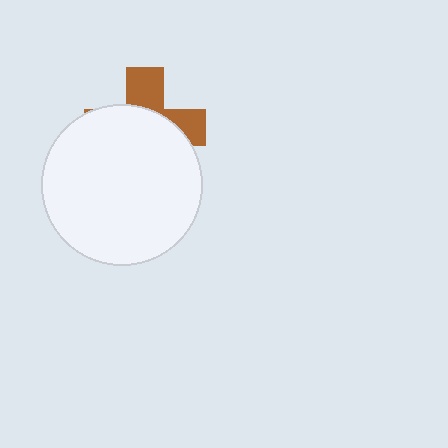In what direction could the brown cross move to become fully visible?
The brown cross could move up. That would shift it out from behind the white circle entirely.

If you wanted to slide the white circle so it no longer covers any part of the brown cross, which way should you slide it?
Slide it down — that is the most direct way to separate the two shapes.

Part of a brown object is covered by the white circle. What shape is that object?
It is a cross.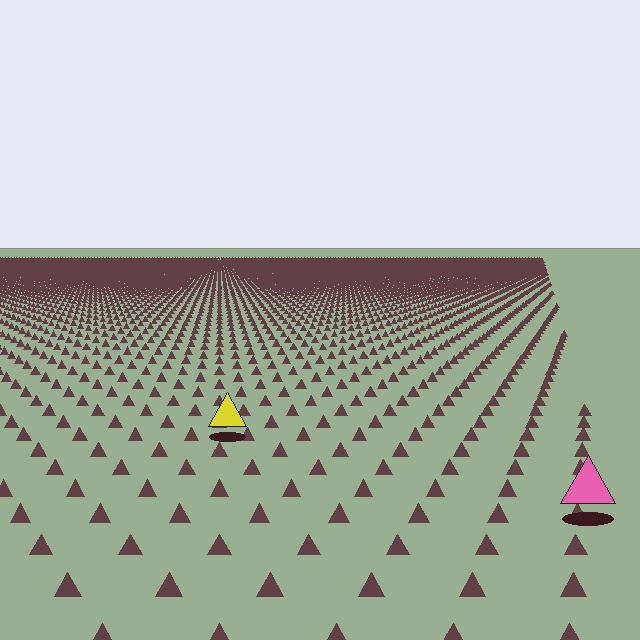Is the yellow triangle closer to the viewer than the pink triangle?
No. The pink triangle is closer — you can tell from the texture gradient: the ground texture is coarser near it.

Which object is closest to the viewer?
The pink triangle is closest. The texture marks near it are larger and more spread out.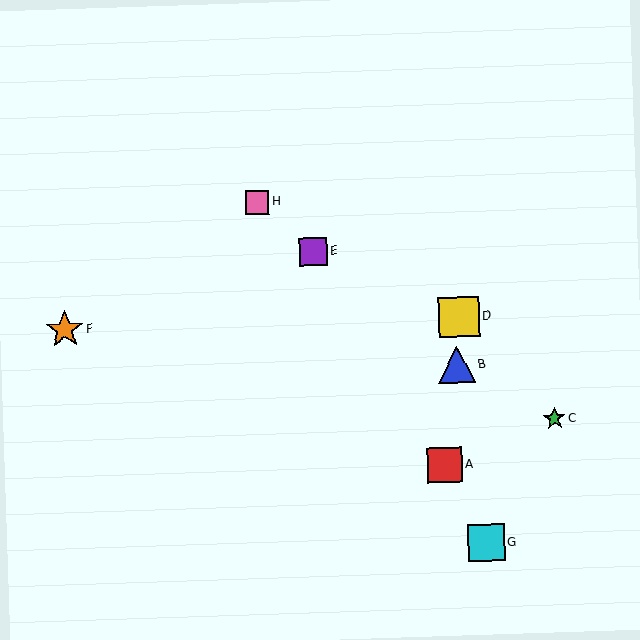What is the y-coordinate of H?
Object H is at y≈202.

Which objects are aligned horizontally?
Objects D, F are aligned horizontally.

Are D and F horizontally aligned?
Yes, both are at y≈317.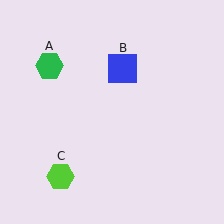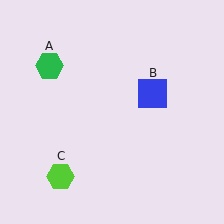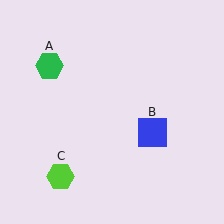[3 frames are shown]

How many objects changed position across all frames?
1 object changed position: blue square (object B).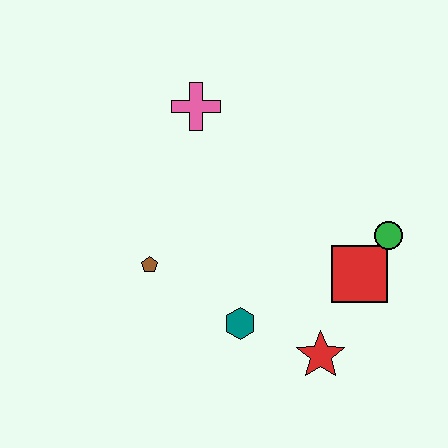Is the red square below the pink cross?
Yes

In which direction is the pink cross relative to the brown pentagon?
The pink cross is above the brown pentagon.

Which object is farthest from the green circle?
The brown pentagon is farthest from the green circle.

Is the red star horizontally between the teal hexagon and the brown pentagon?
No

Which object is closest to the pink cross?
The brown pentagon is closest to the pink cross.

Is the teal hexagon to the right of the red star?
No